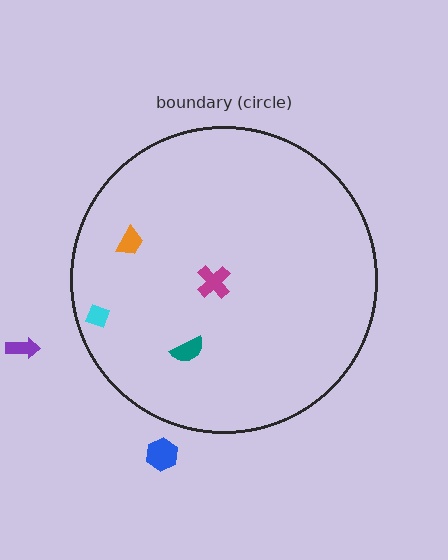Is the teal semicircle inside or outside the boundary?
Inside.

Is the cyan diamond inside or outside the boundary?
Inside.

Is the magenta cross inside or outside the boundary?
Inside.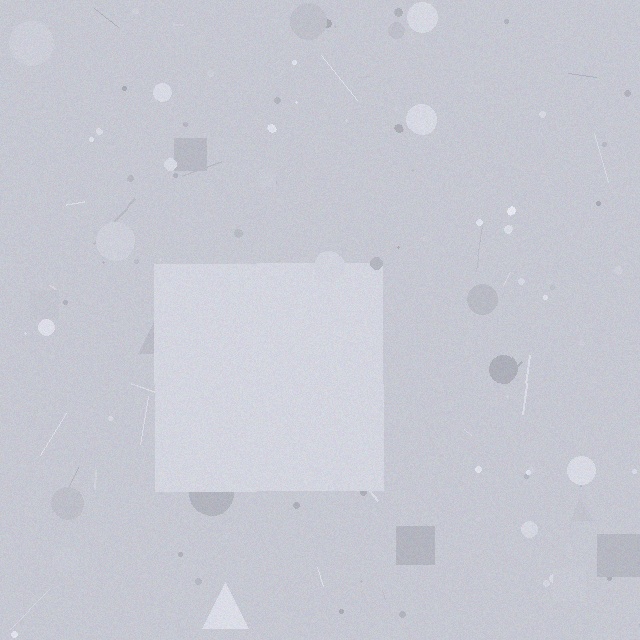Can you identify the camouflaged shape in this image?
The camouflaged shape is a square.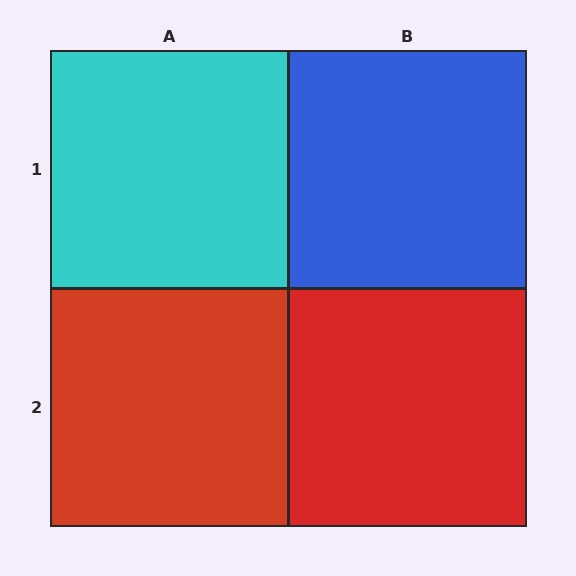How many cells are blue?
1 cell is blue.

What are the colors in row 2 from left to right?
Red, red.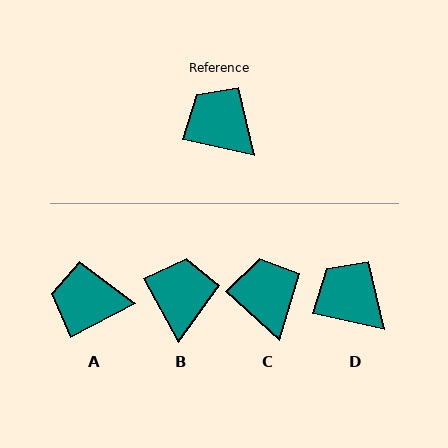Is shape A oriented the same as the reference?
No, it is off by about 40 degrees.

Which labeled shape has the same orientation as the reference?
D.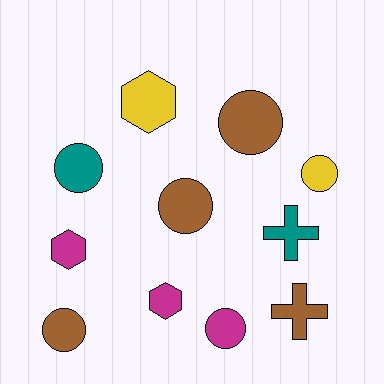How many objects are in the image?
There are 11 objects.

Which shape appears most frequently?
Circle, with 6 objects.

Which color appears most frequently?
Brown, with 4 objects.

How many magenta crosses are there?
There are no magenta crosses.